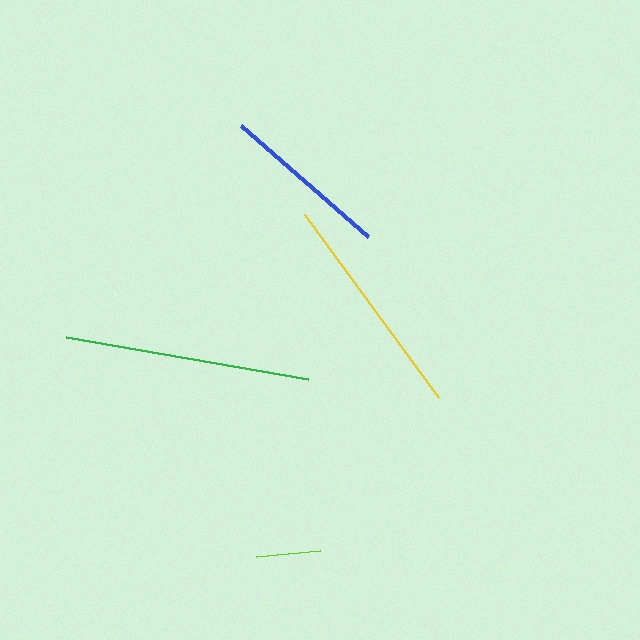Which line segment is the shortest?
The lime line is the shortest at approximately 64 pixels.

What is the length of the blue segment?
The blue segment is approximately 169 pixels long.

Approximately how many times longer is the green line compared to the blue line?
The green line is approximately 1.5 times the length of the blue line.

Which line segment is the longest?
The green line is the longest at approximately 245 pixels.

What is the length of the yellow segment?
The yellow segment is approximately 227 pixels long.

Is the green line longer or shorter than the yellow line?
The green line is longer than the yellow line.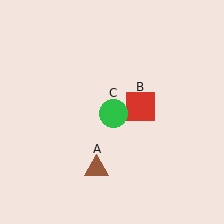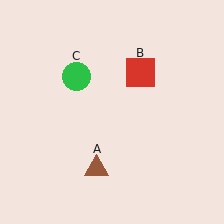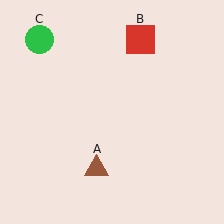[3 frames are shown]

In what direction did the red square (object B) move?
The red square (object B) moved up.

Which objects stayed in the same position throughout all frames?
Brown triangle (object A) remained stationary.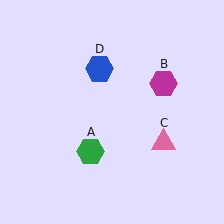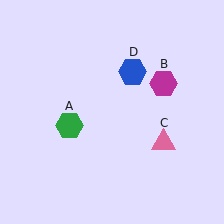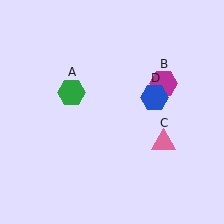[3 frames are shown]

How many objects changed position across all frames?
2 objects changed position: green hexagon (object A), blue hexagon (object D).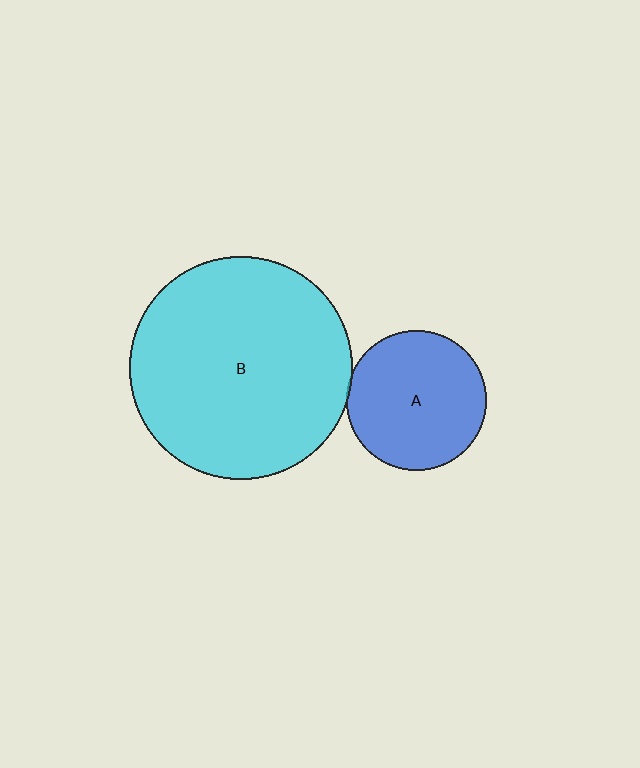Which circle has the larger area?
Circle B (cyan).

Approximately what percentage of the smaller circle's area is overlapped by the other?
Approximately 5%.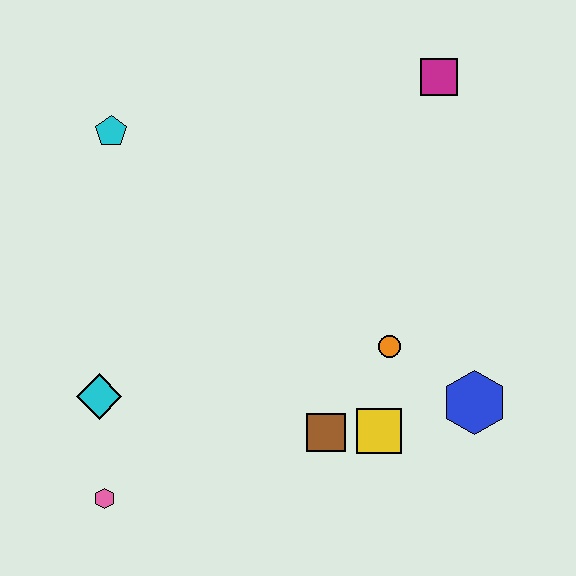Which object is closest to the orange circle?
The yellow square is closest to the orange circle.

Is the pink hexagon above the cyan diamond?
No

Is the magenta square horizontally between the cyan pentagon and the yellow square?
No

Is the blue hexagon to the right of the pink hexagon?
Yes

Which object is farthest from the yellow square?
The cyan pentagon is farthest from the yellow square.